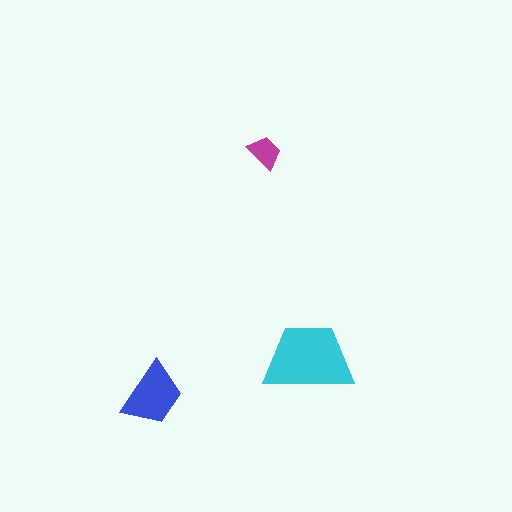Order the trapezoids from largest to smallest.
the cyan one, the blue one, the magenta one.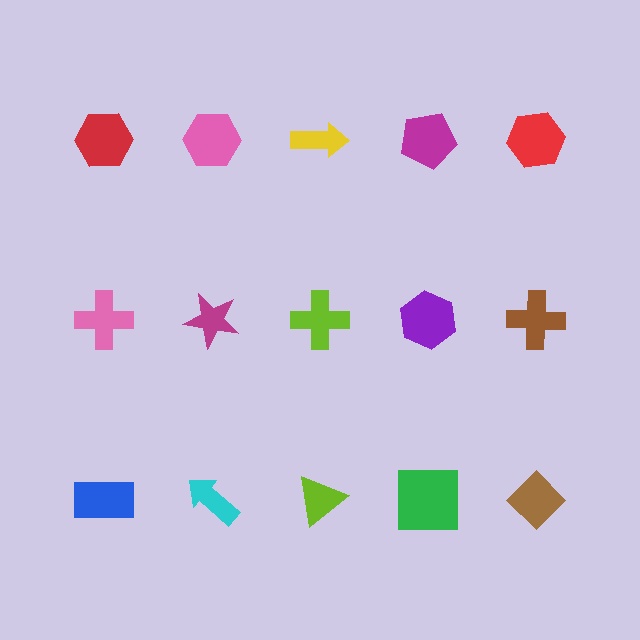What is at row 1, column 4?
A magenta pentagon.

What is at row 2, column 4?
A purple hexagon.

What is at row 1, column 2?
A pink hexagon.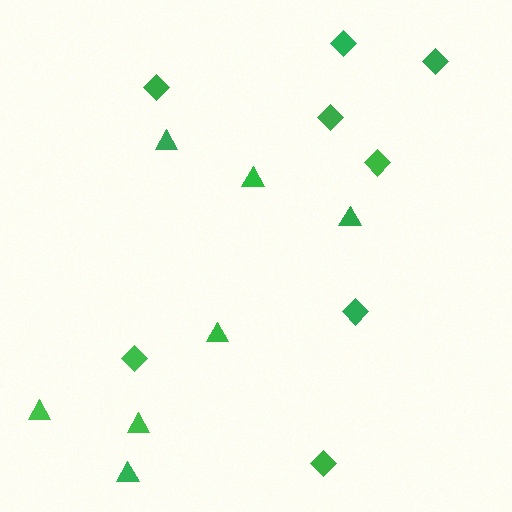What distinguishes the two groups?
There are 2 groups: one group of diamonds (8) and one group of triangles (7).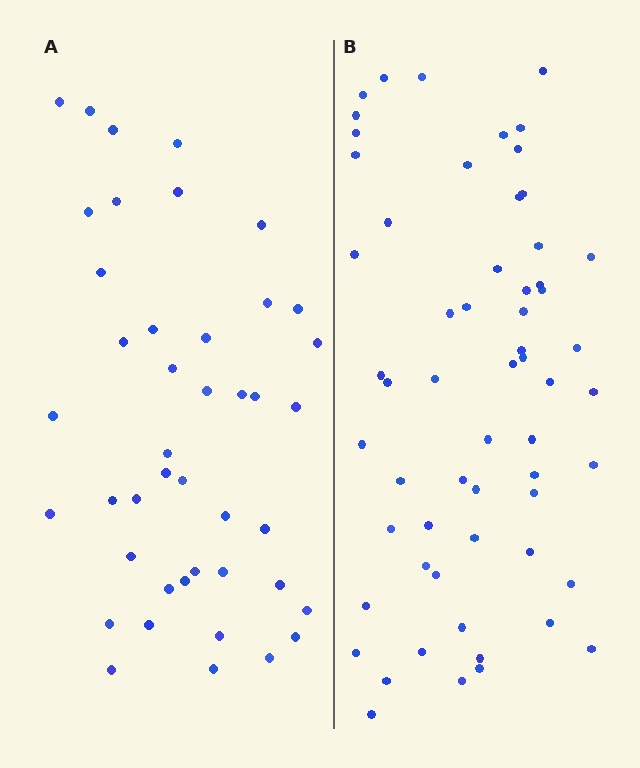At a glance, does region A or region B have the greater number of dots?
Region B (the right region) has more dots.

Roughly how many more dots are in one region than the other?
Region B has approximately 15 more dots than region A.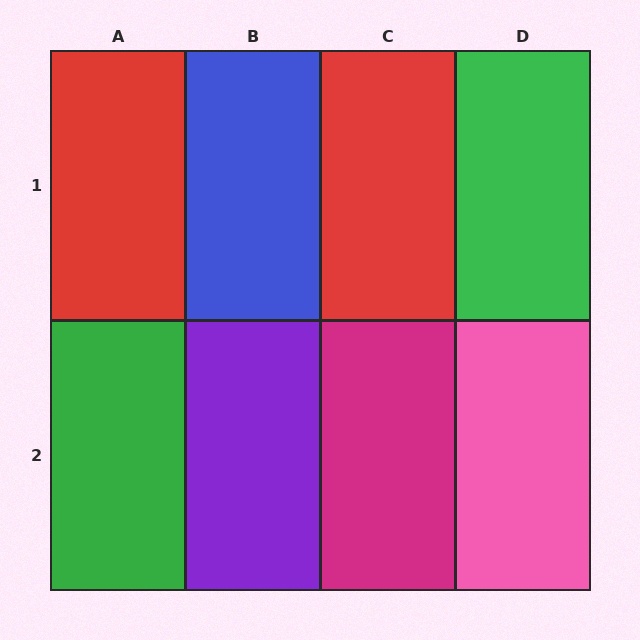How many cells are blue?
1 cell is blue.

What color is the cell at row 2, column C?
Magenta.